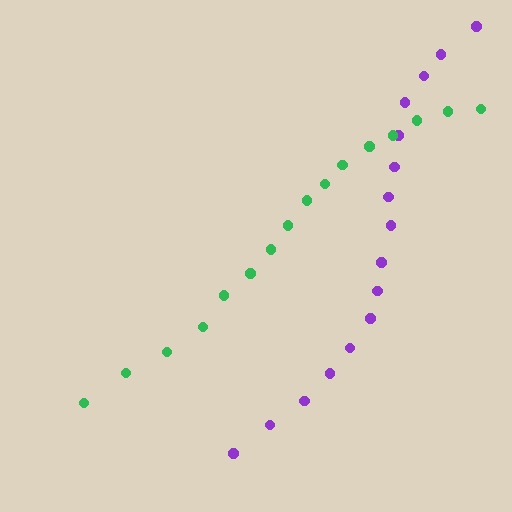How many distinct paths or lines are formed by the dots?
There are 2 distinct paths.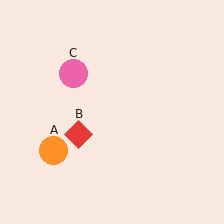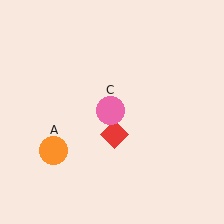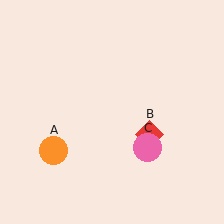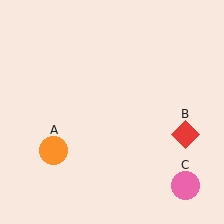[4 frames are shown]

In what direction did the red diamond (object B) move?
The red diamond (object B) moved right.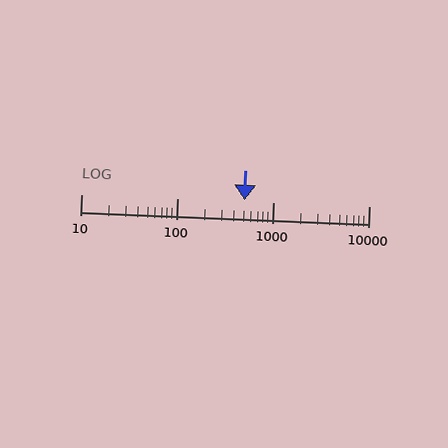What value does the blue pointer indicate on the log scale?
The pointer indicates approximately 510.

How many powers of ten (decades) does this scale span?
The scale spans 3 decades, from 10 to 10000.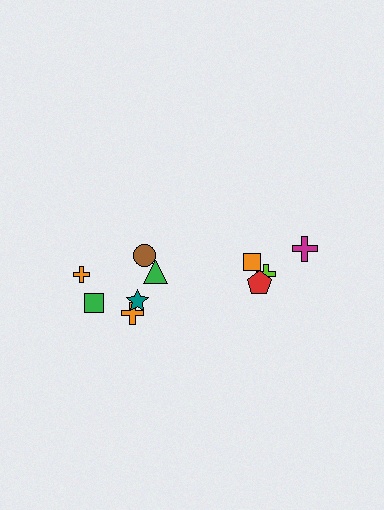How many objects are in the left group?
There are 6 objects.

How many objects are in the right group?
There are 4 objects.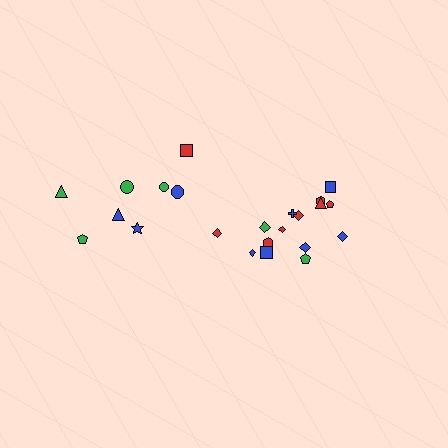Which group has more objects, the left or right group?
The right group.